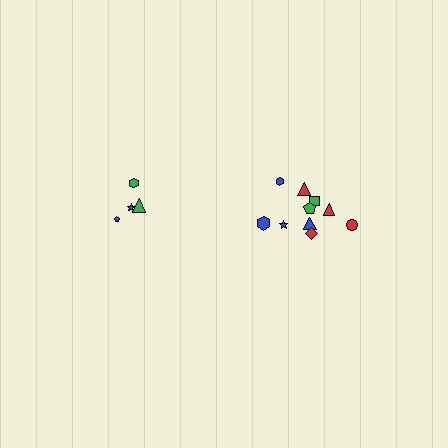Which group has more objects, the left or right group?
The right group.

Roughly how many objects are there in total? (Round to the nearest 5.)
Roughly 15 objects in total.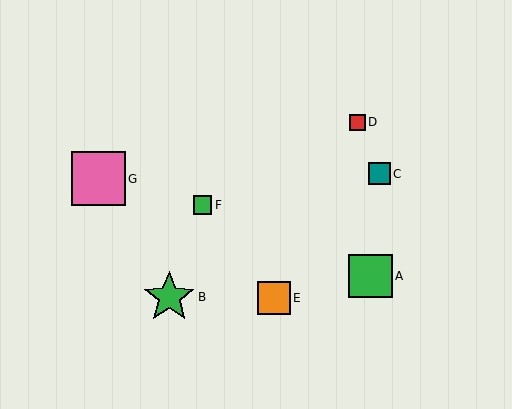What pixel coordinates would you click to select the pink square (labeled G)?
Click at (98, 179) to select the pink square G.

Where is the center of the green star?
The center of the green star is at (169, 297).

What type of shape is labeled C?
Shape C is a teal square.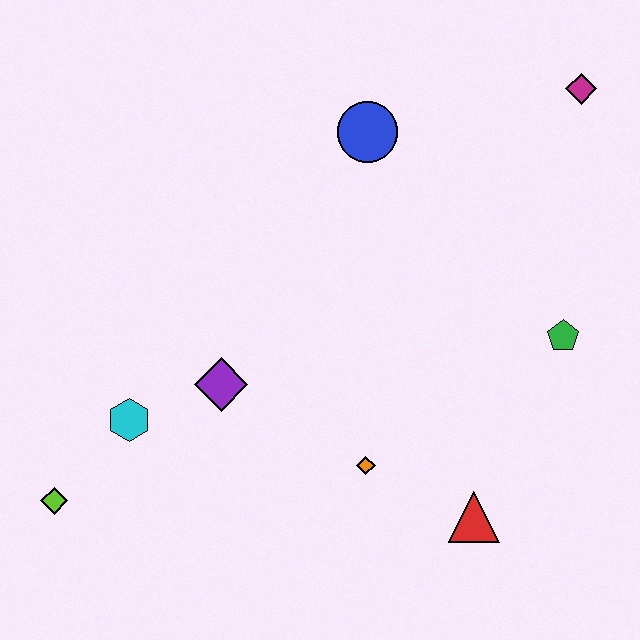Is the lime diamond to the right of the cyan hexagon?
No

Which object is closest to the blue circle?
The magenta diamond is closest to the blue circle.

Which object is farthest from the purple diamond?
The magenta diamond is farthest from the purple diamond.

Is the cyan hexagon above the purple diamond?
No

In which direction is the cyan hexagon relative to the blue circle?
The cyan hexagon is below the blue circle.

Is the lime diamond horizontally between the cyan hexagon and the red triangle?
No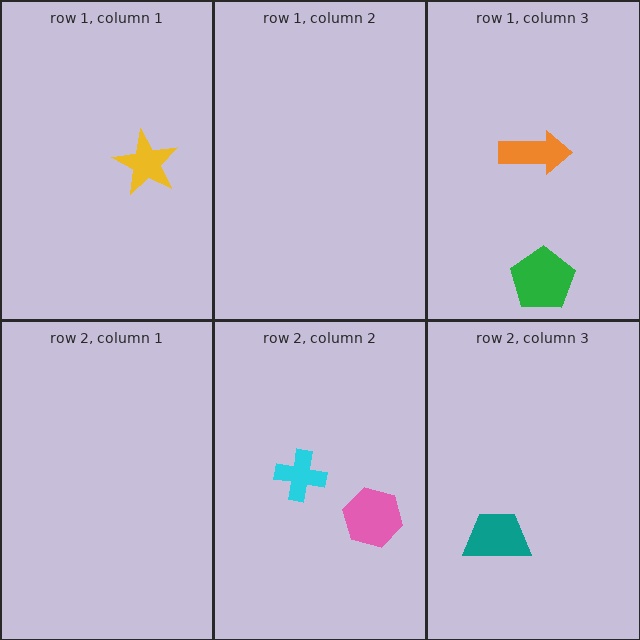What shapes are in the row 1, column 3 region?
The green pentagon, the orange arrow.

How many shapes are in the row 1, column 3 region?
2.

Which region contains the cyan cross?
The row 2, column 2 region.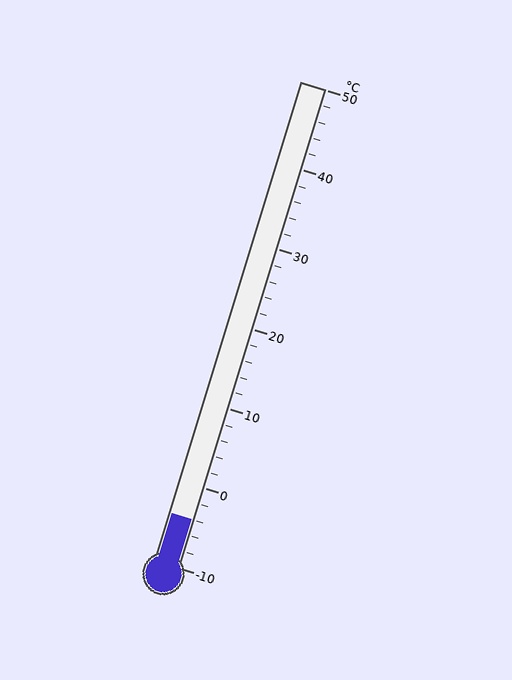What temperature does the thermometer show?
The thermometer shows approximately -4°C.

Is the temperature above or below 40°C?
The temperature is below 40°C.